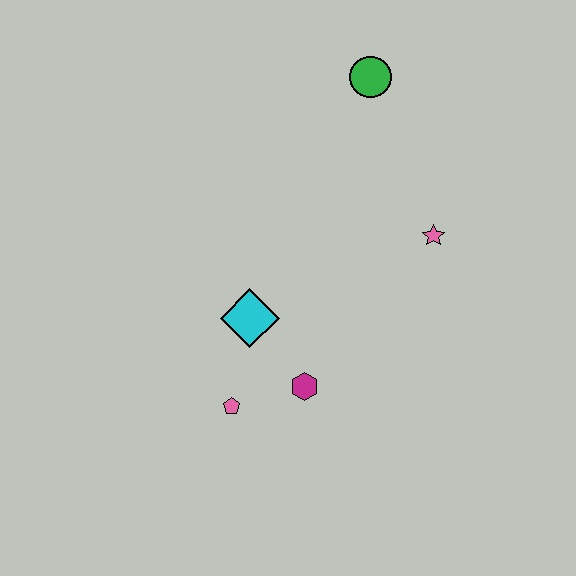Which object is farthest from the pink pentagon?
The green circle is farthest from the pink pentagon.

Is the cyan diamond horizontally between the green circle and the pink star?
No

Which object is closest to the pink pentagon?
The magenta hexagon is closest to the pink pentagon.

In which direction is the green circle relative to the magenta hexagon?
The green circle is above the magenta hexagon.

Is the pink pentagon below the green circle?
Yes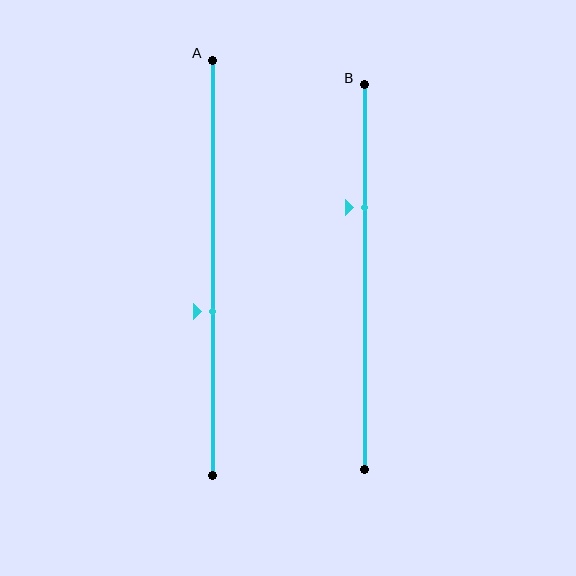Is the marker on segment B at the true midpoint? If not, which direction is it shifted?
No, the marker on segment B is shifted upward by about 18% of the segment length.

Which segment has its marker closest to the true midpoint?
Segment A has its marker closest to the true midpoint.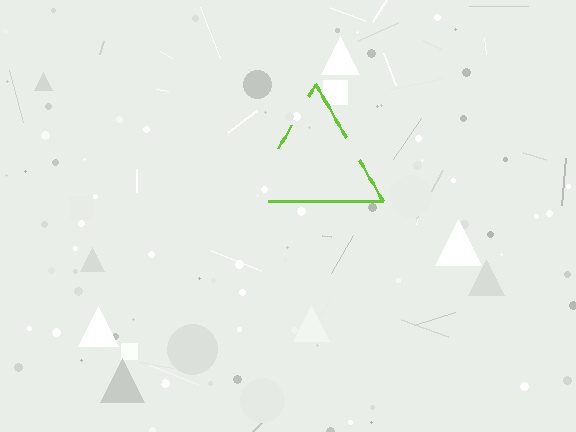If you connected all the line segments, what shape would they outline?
They would outline a triangle.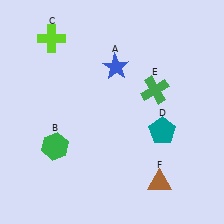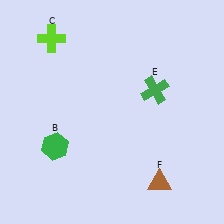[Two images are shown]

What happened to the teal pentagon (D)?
The teal pentagon (D) was removed in Image 2. It was in the bottom-right area of Image 1.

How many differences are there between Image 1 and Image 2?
There are 2 differences between the two images.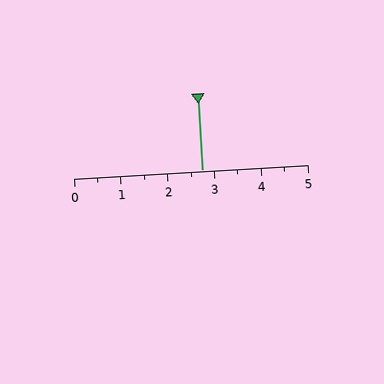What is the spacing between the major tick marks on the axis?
The major ticks are spaced 1 apart.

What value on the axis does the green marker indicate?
The marker indicates approximately 2.8.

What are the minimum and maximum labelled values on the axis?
The axis runs from 0 to 5.